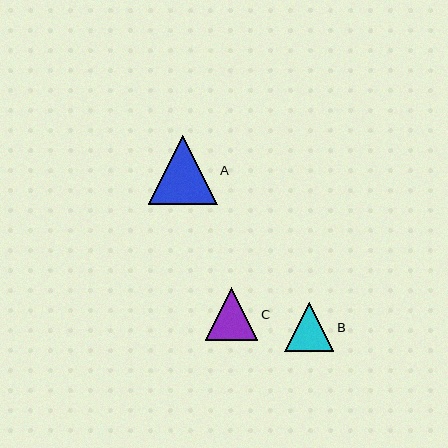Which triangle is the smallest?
Triangle B is the smallest with a size of approximately 49 pixels.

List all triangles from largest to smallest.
From largest to smallest: A, C, B.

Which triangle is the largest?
Triangle A is the largest with a size of approximately 69 pixels.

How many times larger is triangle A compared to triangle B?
Triangle A is approximately 1.4 times the size of triangle B.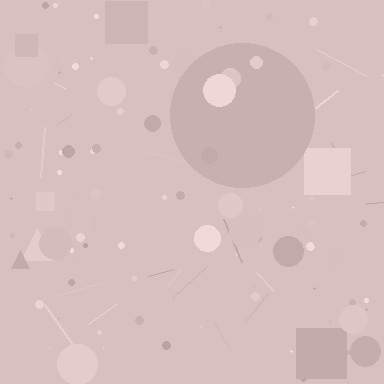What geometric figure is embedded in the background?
A circle is embedded in the background.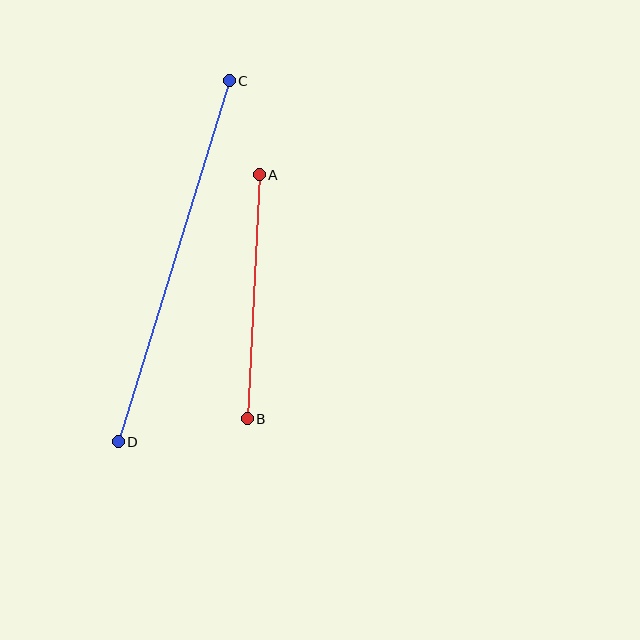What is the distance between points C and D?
The distance is approximately 378 pixels.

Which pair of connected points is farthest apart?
Points C and D are farthest apart.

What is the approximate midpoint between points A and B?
The midpoint is at approximately (253, 297) pixels.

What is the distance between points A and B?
The distance is approximately 244 pixels.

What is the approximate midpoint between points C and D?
The midpoint is at approximately (174, 261) pixels.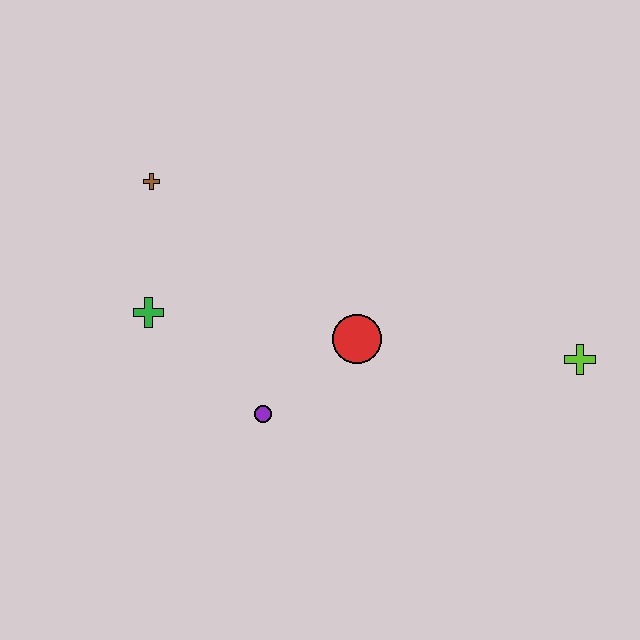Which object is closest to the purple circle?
The red circle is closest to the purple circle.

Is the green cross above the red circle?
Yes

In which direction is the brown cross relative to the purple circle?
The brown cross is above the purple circle.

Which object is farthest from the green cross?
The lime cross is farthest from the green cross.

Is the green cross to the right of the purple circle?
No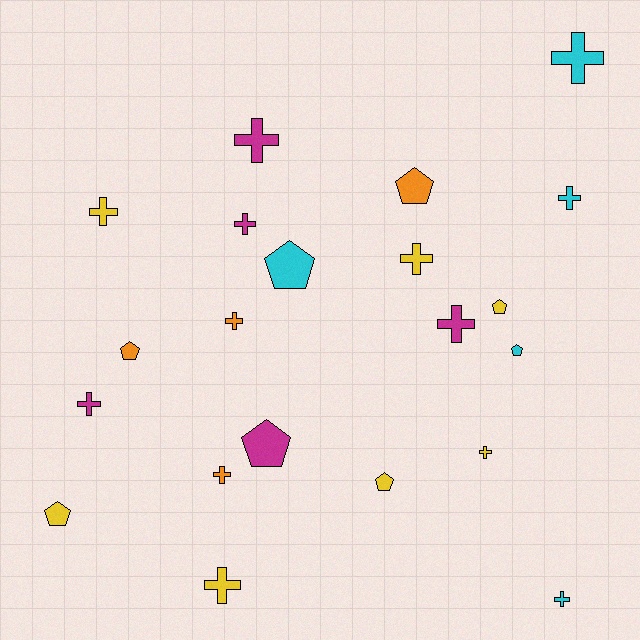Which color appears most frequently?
Yellow, with 7 objects.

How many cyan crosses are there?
There are 3 cyan crosses.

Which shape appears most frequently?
Cross, with 13 objects.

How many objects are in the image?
There are 21 objects.